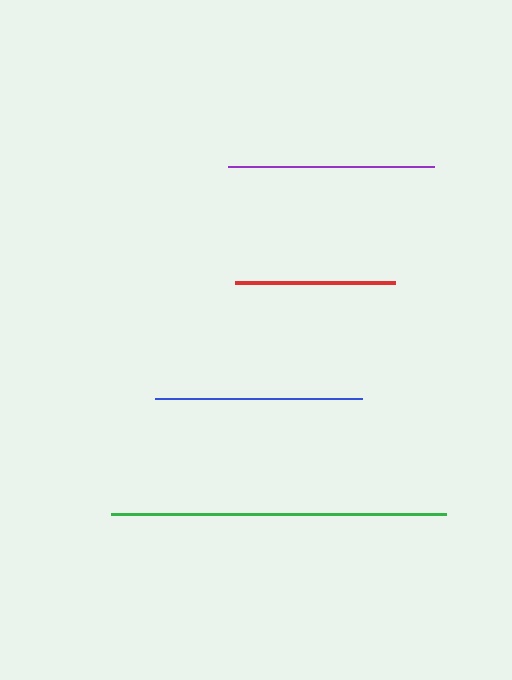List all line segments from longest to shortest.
From longest to shortest: green, blue, purple, red.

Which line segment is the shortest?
The red line is the shortest at approximately 160 pixels.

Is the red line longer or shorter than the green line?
The green line is longer than the red line.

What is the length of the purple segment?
The purple segment is approximately 205 pixels long.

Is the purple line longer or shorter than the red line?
The purple line is longer than the red line.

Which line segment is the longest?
The green line is the longest at approximately 335 pixels.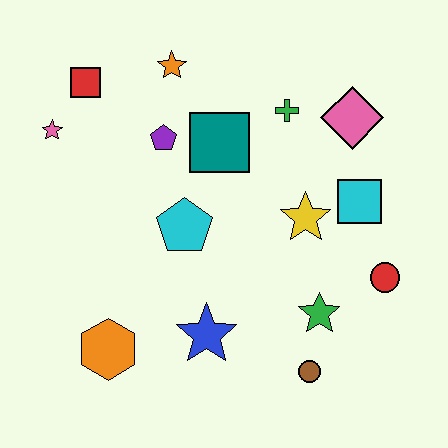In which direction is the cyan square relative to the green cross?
The cyan square is below the green cross.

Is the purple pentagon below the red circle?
No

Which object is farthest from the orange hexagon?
The pink diamond is farthest from the orange hexagon.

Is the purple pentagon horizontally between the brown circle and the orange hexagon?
Yes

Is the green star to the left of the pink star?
No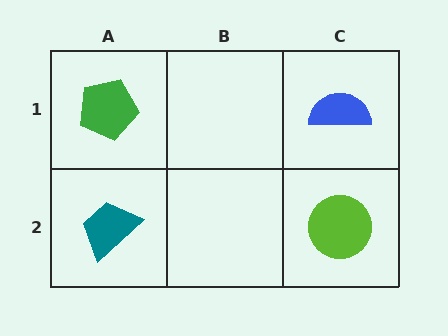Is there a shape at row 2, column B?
No, that cell is empty.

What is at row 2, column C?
A lime circle.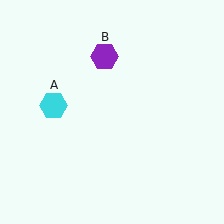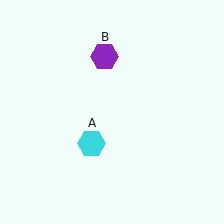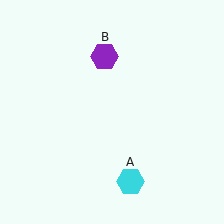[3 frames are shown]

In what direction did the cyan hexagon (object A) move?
The cyan hexagon (object A) moved down and to the right.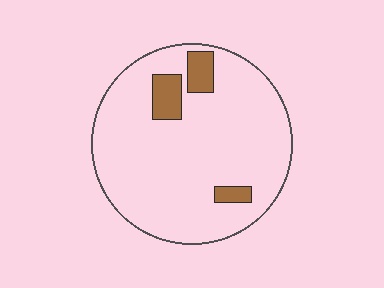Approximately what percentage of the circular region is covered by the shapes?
Approximately 10%.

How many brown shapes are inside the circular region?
3.